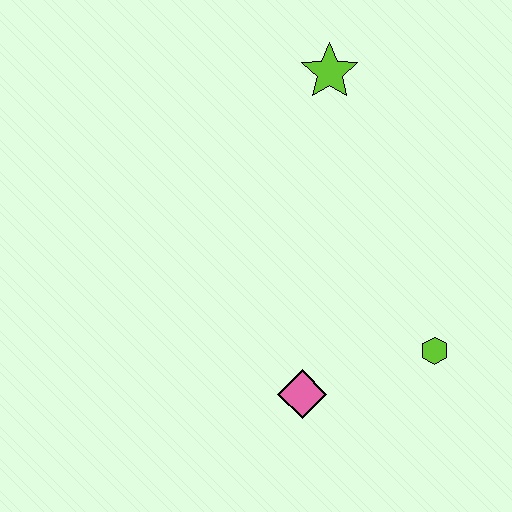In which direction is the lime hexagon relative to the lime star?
The lime hexagon is below the lime star.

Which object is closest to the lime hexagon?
The pink diamond is closest to the lime hexagon.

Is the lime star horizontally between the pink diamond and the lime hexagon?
Yes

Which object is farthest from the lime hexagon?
The lime star is farthest from the lime hexagon.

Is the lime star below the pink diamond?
No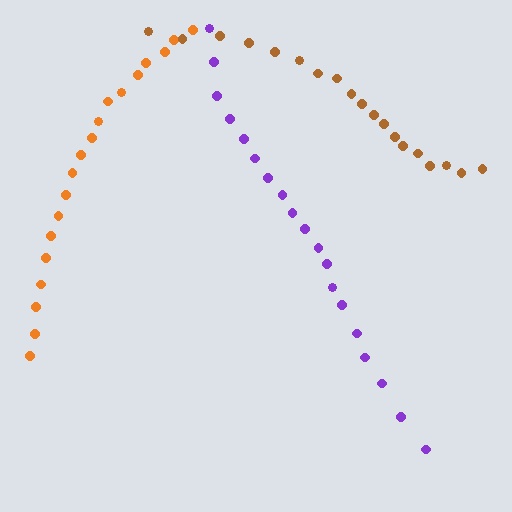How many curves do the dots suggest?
There are 3 distinct paths.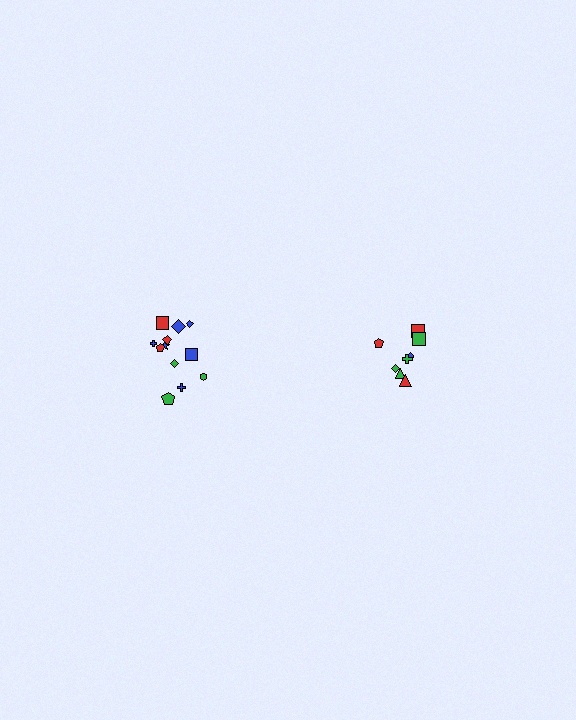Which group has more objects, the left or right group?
The left group.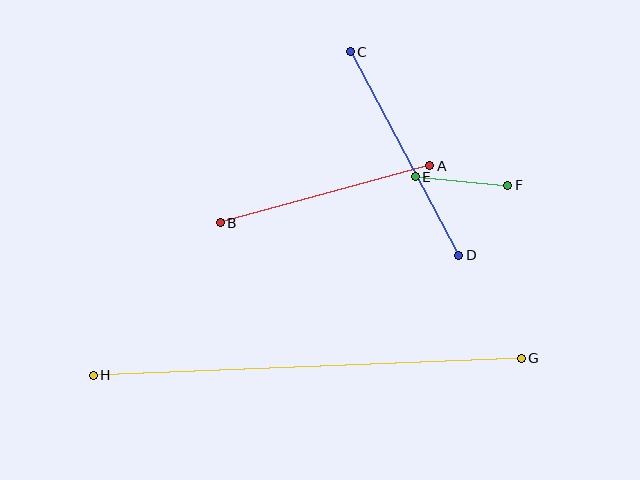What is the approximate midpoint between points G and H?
The midpoint is at approximately (307, 367) pixels.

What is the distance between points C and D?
The distance is approximately 231 pixels.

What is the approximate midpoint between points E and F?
The midpoint is at approximately (462, 181) pixels.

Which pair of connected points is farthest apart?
Points G and H are farthest apart.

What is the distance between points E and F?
The distance is approximately 93 pixels.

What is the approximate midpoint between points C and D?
The midpoint is at approximately (404, 154) pixels.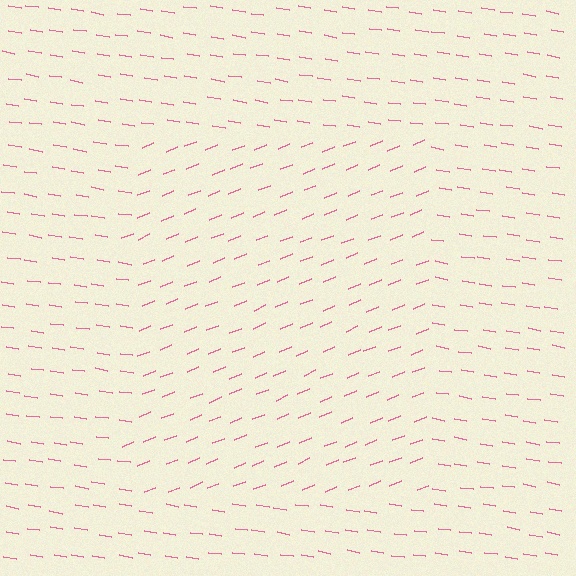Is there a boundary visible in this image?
Yes, there is a texture boundary formed by a change in line orientation.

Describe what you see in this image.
The image is filled with small pink line segments. A rectangle region in the image has lines oriented differently from the surrounding lines, creating a visible texture boundary.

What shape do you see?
I see a rectangle.